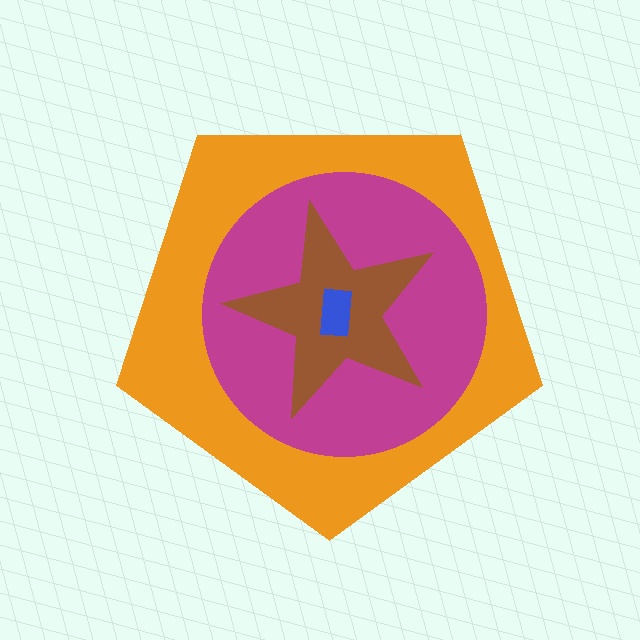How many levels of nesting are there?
4.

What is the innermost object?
The blue rectangle.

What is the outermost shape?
The orange pentagon.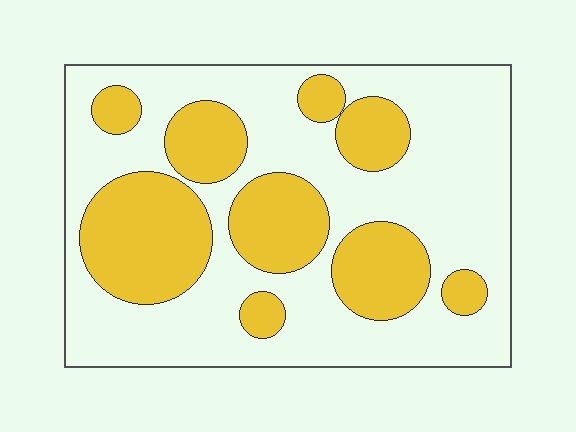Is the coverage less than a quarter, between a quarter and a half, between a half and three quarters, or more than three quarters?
Between a quarter and a half.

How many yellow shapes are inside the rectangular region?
9.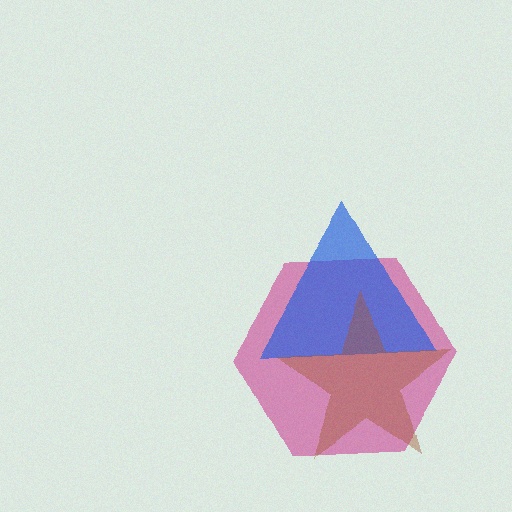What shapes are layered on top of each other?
The layered shapes are: a magenta hexagon, a blue triangle, a brown star.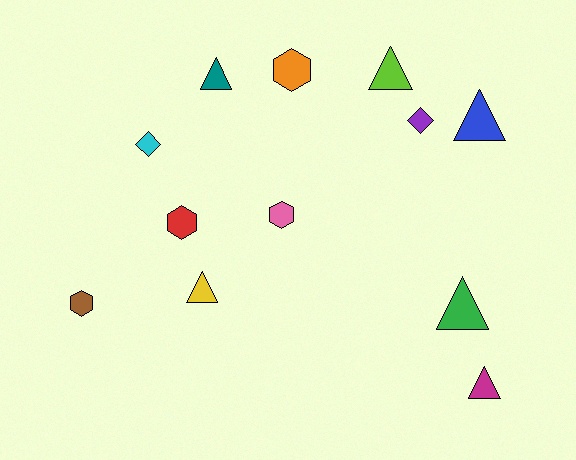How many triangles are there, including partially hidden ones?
There are 6 triangles.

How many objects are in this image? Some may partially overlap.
There are 12 objects.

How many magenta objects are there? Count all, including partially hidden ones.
There is 1 magenta object.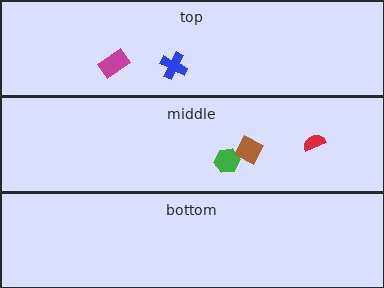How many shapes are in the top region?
2.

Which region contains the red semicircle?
The middle region.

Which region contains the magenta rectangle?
The top region.